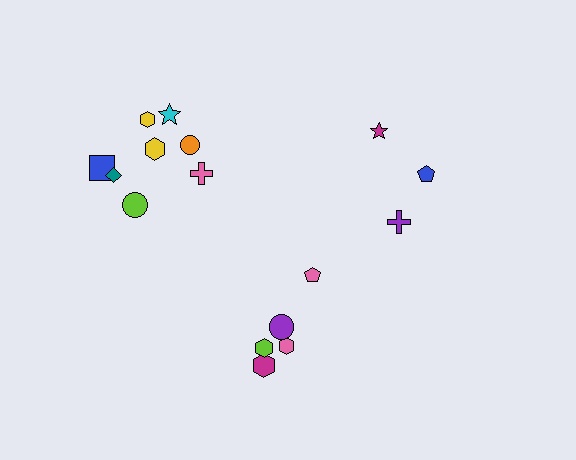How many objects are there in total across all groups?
There are 16 objects.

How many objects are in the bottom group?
There are 5 objects.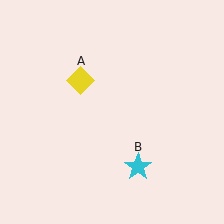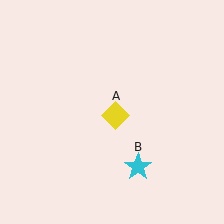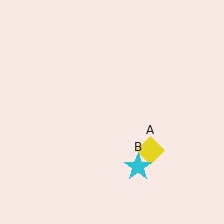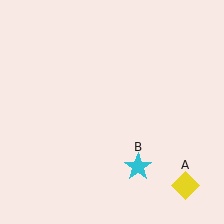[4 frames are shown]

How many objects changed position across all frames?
1 object changed position: yellow diamond (object A).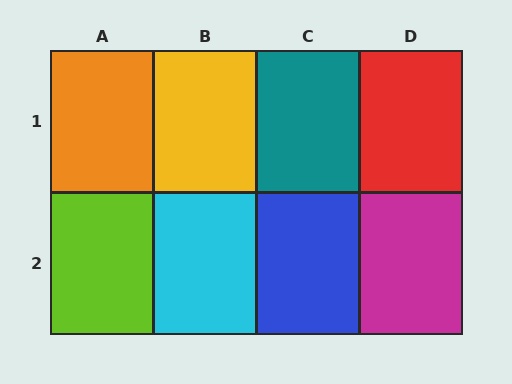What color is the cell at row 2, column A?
Lime.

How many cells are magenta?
1 cell is magenta.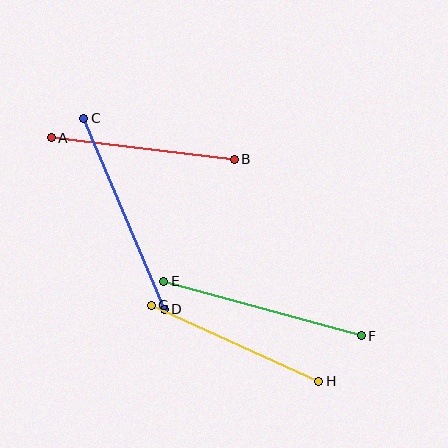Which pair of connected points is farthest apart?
Points C and D are farthest apart.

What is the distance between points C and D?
The distance is approximately 207 pixels.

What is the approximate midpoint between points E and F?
The midpoint is at approximately (262, 309) pixels.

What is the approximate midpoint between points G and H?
The midpoint is at approximately (235, 343) pixels.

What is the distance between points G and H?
The distance is approximately 184 pixels.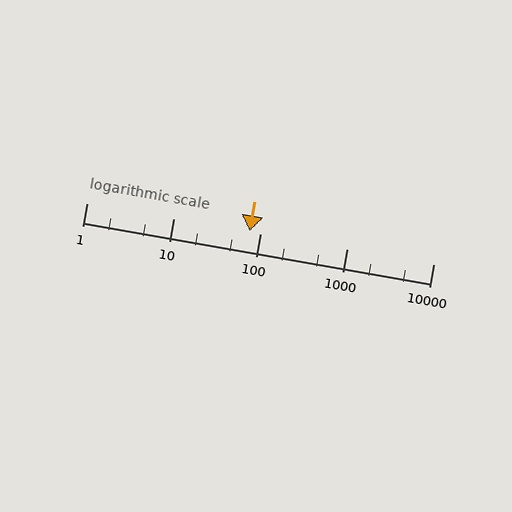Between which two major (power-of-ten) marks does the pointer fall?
The pointer is between 10 and 100.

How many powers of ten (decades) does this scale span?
The scale spans 4 decades, from 1 to 10000.